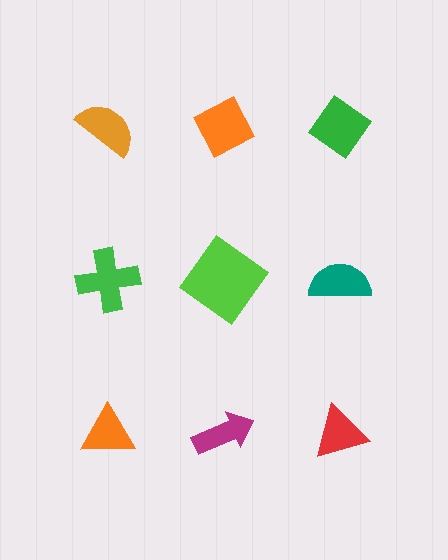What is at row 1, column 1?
An orange semicircle.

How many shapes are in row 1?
3 shapes.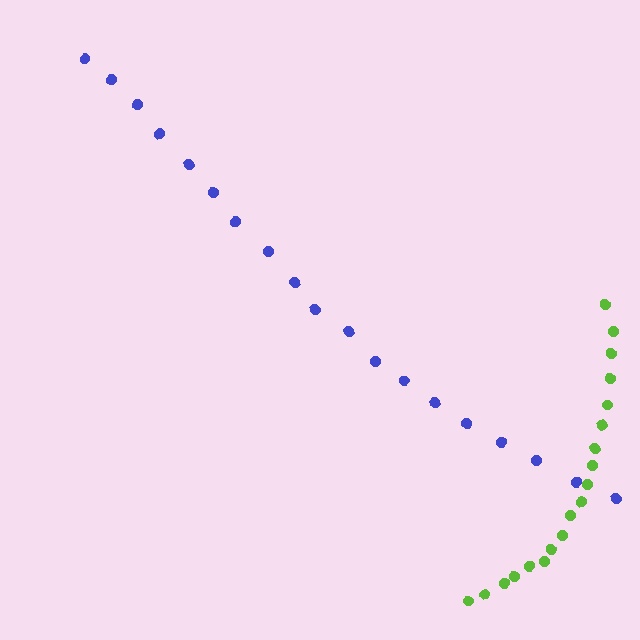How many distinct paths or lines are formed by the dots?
There are 2 distinct paths.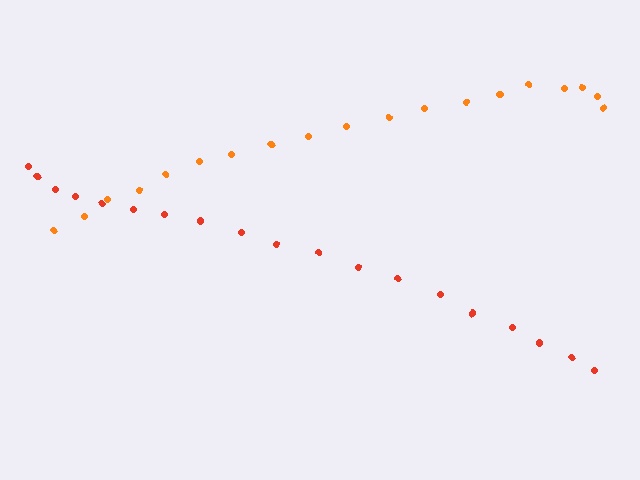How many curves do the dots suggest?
There are 2 distinct paths.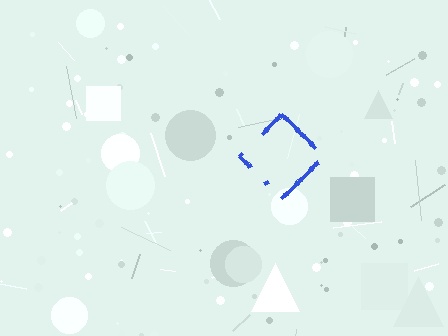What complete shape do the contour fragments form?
The contour fragments form a diamond.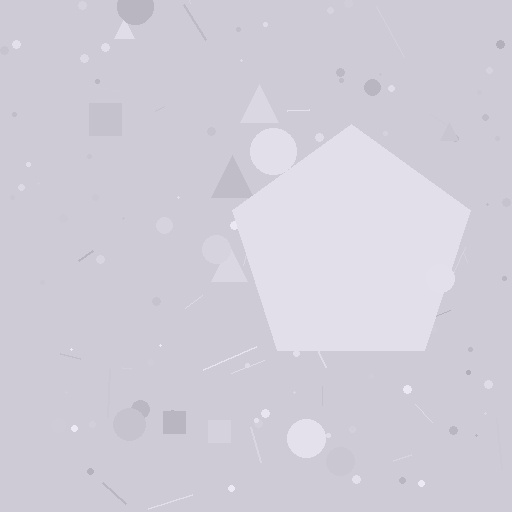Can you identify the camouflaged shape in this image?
The camouflaged shape is a pentagon.